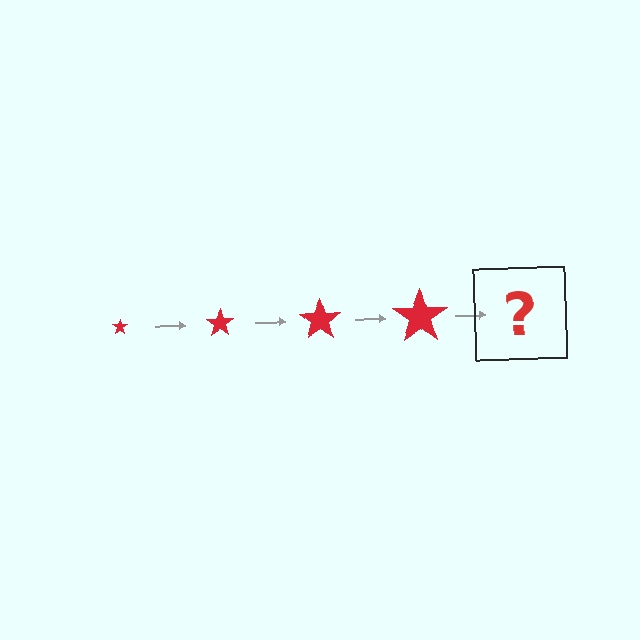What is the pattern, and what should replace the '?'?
The pattern is that the star gets progressively larger each step. The '?' should be a red star, larger than the previous one.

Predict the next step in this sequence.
The next step is a red star, larger than the previous one.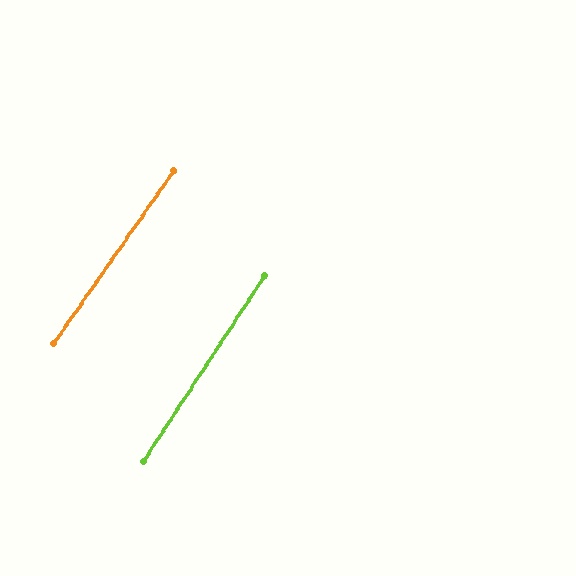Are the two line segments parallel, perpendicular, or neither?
Parallel — their directions differ by only 1.5°.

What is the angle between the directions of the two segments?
Approximately 2 degrees.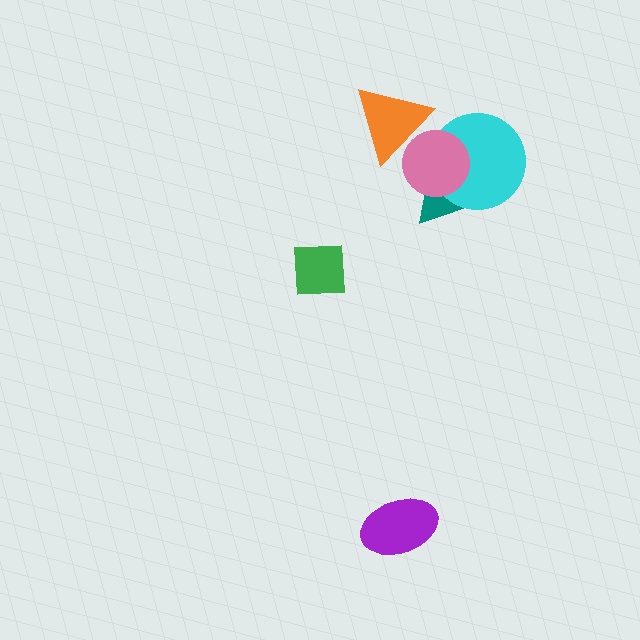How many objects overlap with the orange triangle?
1 object overlaps with the orange triangle.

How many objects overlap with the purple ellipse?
0 objects overlap with the purple ellipse.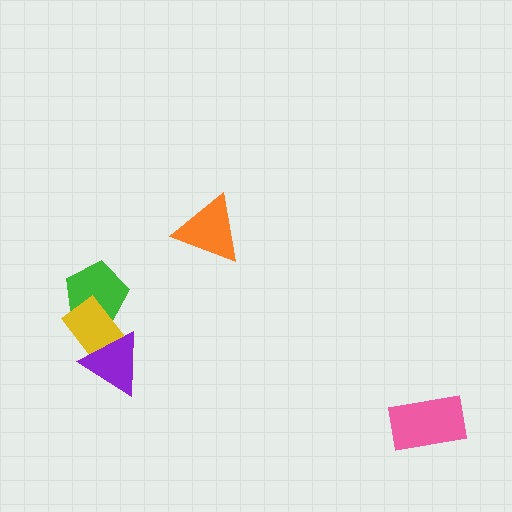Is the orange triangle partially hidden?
No, no other shape covers it.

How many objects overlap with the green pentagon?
1 object overlaps with the green pentagon.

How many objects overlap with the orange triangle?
0 objects overlap with the orange triangle.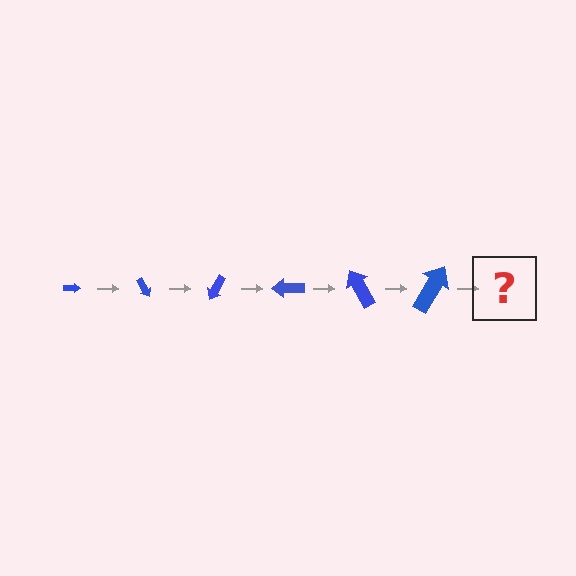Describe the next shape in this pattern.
It should be an arrow, larger than the previous one and rotated 360 degrees from the start.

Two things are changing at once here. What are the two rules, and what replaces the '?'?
The two rules are that the arrow grows larger each step and it rotates 60 degrees each step. The '?' should be an arrow, larger than the previous one and rotated 360 degrees from the start.